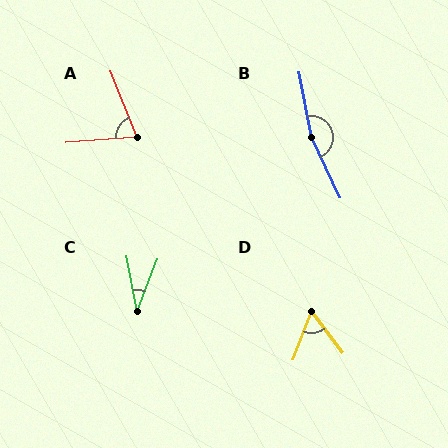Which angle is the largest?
B, at approximately 166 degrees.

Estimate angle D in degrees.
Approximately 58 degrees.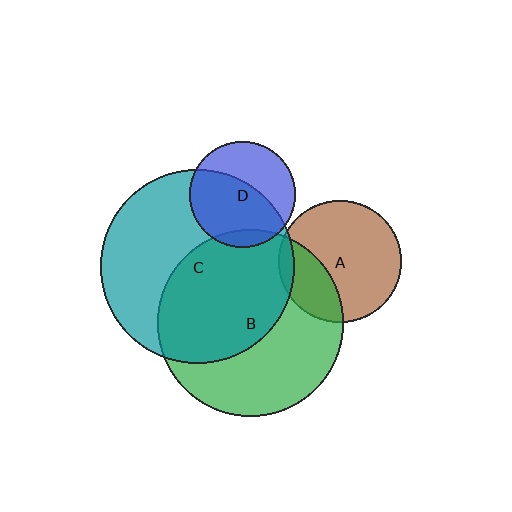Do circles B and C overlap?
Yes.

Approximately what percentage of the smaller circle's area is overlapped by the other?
Approximately 50%.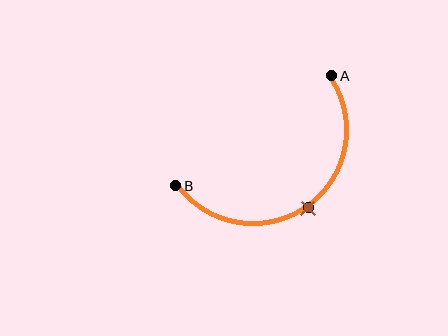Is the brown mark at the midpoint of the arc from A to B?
Yes. The brown mark lies on the arc at equal arc-length from both A and B — it is the arc midpoint.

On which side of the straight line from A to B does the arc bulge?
The arc bulges below and to the right of the straight line connecting A and B.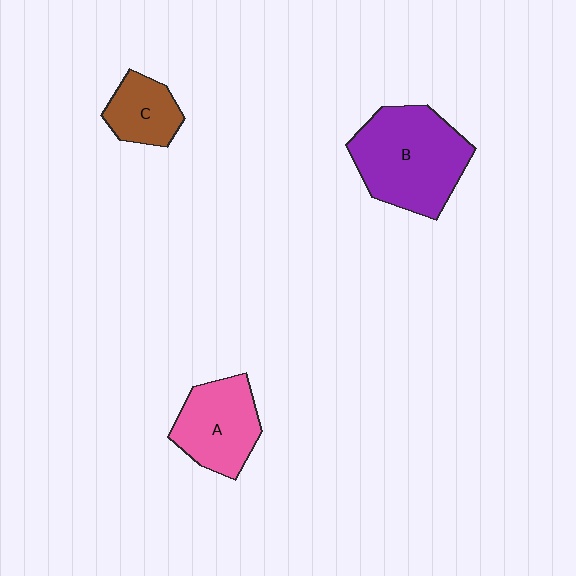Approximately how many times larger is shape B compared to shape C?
Approximately 2.3 times.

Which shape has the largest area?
Shape B (purple).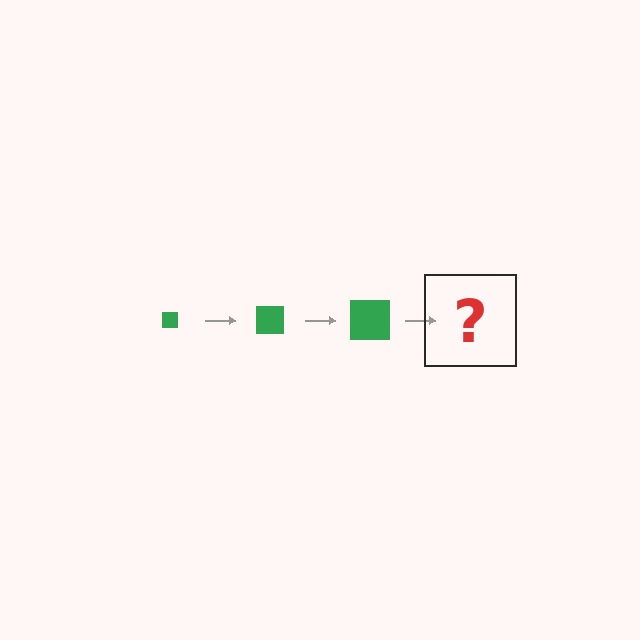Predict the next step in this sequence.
The next step is a green square, larger than the previous one.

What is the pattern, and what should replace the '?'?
The pattern is that the square gets progressively larger each step. The '?' should be a green square, larger than the previous one.